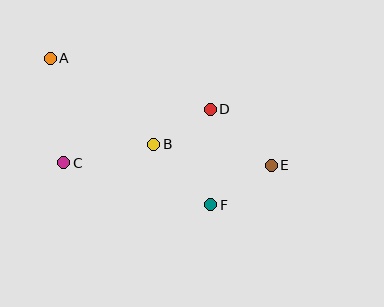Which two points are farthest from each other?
Points A and E are farthest from each other.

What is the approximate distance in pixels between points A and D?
The distance between A and D is approximately 168 pixels.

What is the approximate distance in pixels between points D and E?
The distance between D and E is approximately 82 pixels.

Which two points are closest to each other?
Points B and D are closest to each other.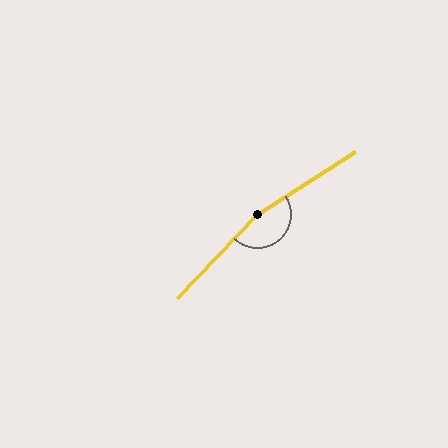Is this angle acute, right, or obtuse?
It is obtuse.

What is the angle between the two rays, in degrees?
Approximately 166 degrees.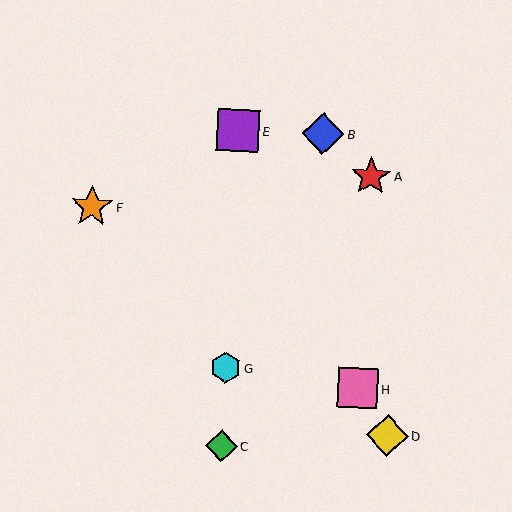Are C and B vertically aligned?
No, C is at x≈221 and B is at x≈323.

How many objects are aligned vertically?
3 objects (C, E, G) are aligned vertically.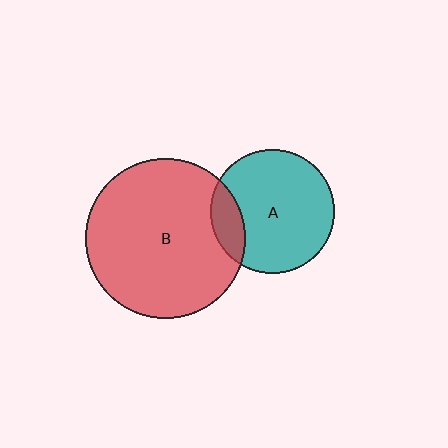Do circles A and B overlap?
Yes.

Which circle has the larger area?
Circle B (red).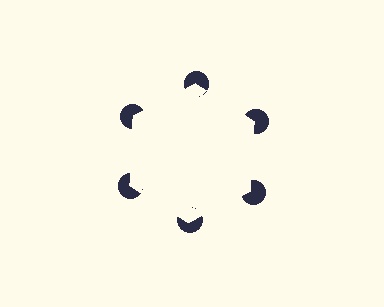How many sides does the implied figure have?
6 sides.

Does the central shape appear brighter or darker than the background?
It typically appears slightly brighter than the background, even though no actual brightness change is drawn.